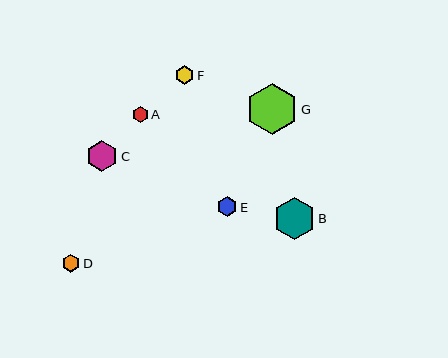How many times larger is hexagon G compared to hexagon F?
Hexagon G is approximately 2.7 times the size of hexagon F.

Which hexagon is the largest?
Hexagon G is the largest with a size of approximately 52 pixels.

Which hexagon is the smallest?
Hexagon A is the smallest with a size of approximately 15 pixels.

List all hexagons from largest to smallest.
From largest to smallest: G, B, C, E, F, D, A.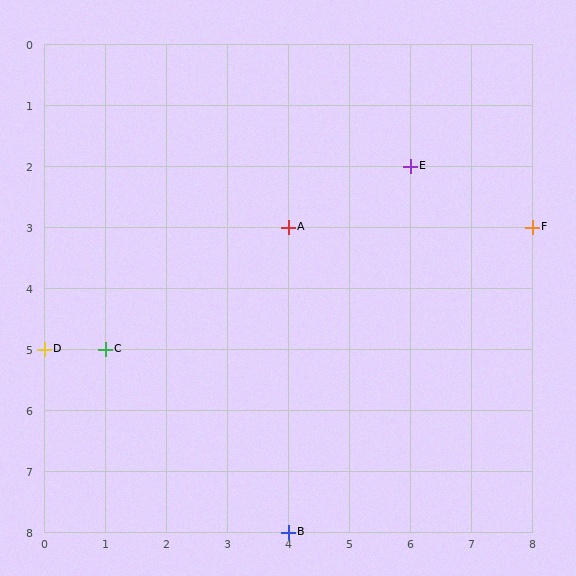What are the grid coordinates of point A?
Point A is at grid coordinates (4, 3).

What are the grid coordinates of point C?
Point C is at grid coordinates (1, 5).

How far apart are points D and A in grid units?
Points D and A are 4 columns and 2 rows apart (about 4.5 grid units diagonally).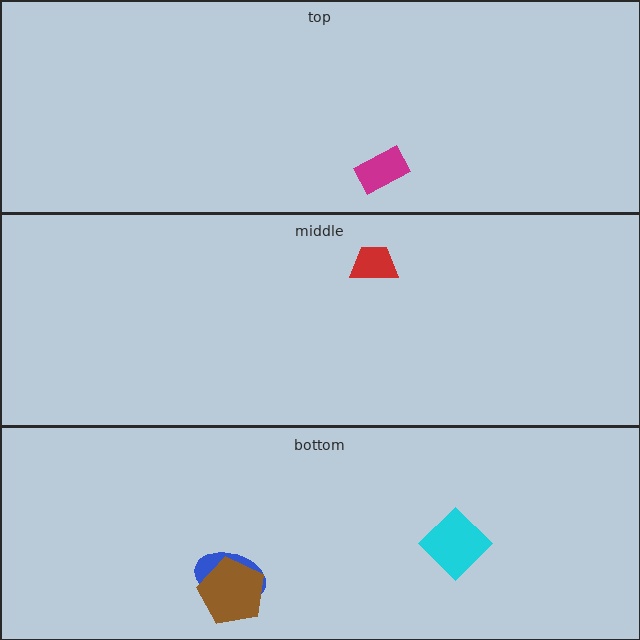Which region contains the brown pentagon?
The bottom region.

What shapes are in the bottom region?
The blue ellipse, the brown pentagon, the cyan diamond.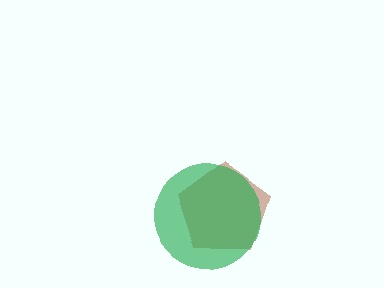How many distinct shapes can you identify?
There are 2 distinct shapes: a brown pentagon, a green circle.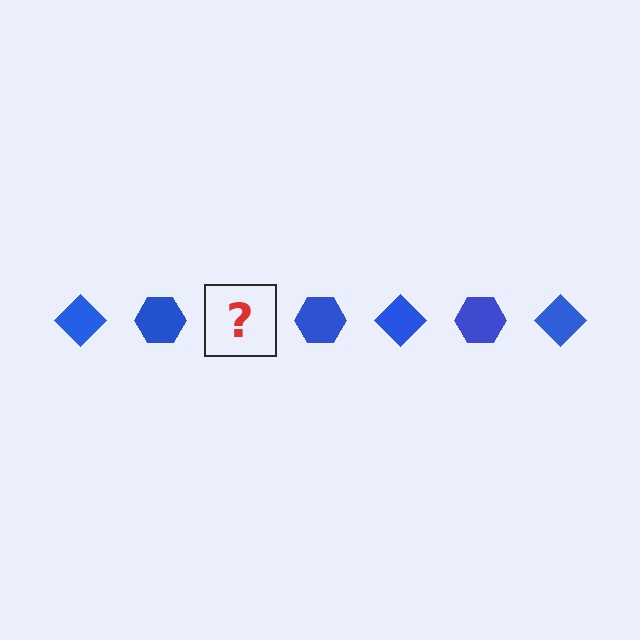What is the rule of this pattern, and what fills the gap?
The rule is that the pattern cycles through diamond, hexagon shapes in blue. The gap should be filled with a blue diamond.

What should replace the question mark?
The question mark should be replaced with a blue diamond.